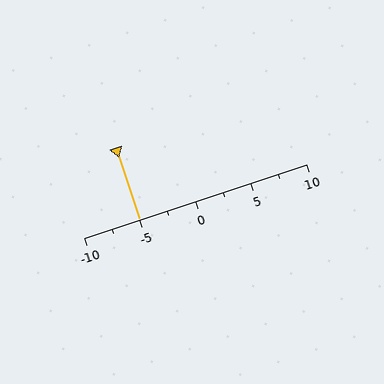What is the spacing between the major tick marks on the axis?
The major ticks are spaced 5 apart.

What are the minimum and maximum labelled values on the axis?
The axis runs from -10 to 10.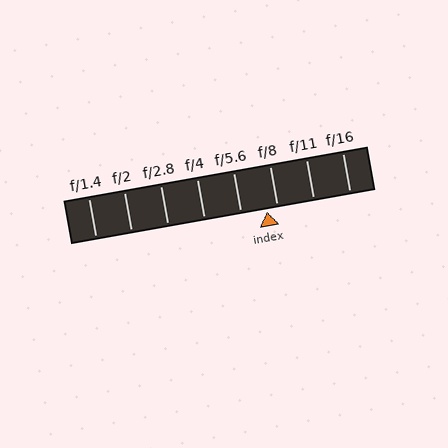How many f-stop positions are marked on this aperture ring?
There are 8 f-stop positions marked.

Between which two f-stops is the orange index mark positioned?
The index mark is between f/5.6 and f/8.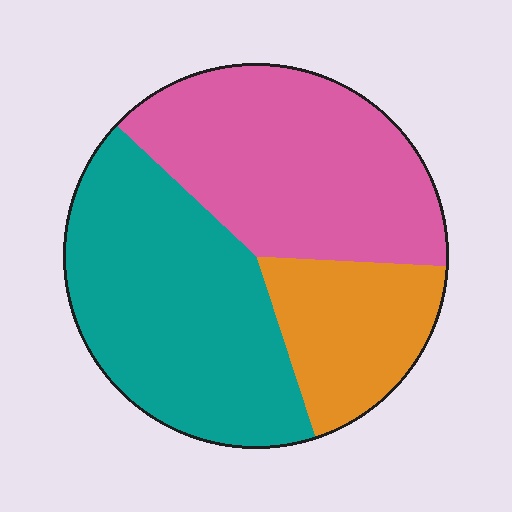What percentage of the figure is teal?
Teal covers 42% of the figure.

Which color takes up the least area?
Orange, at roughly 20%.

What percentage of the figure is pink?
Pink covers 39% of the figure.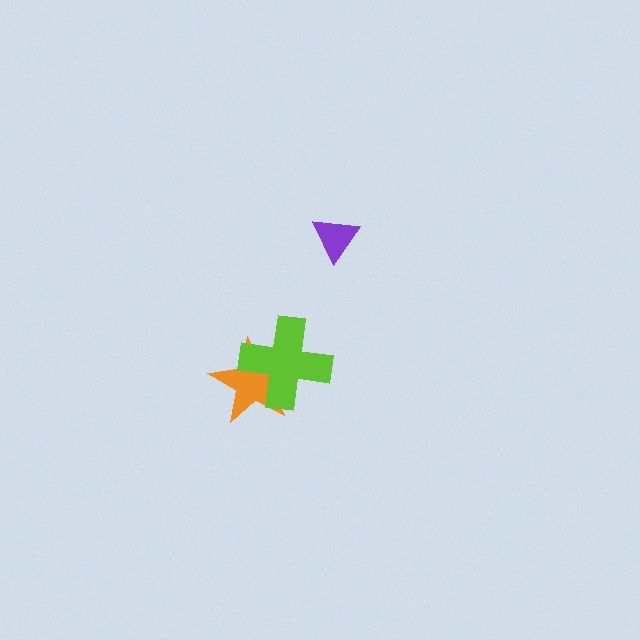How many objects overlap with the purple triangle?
0 objects overlap with the purple triangle.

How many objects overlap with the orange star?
1 object overlaps with the orange star.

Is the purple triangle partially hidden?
No, no other shape covers it.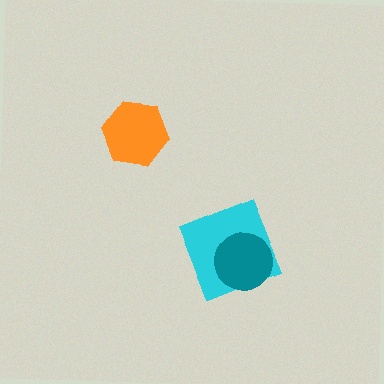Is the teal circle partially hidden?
No, no other shape covers it.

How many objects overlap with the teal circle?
1 object overlaps with the teal circle.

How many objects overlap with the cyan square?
1 object overlaps with the cyan square.